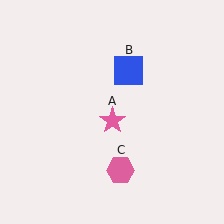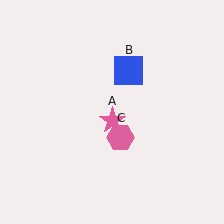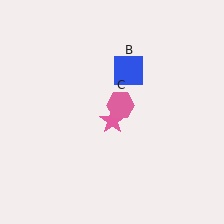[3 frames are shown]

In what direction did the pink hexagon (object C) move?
The pink hexagon (object C) moved up.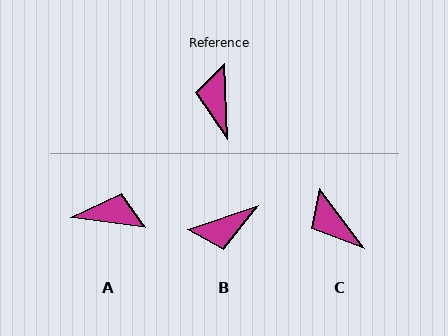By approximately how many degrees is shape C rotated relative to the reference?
Approximately 35 degrees counter-clockwise.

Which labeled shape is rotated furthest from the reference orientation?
B, about 107 degrees away.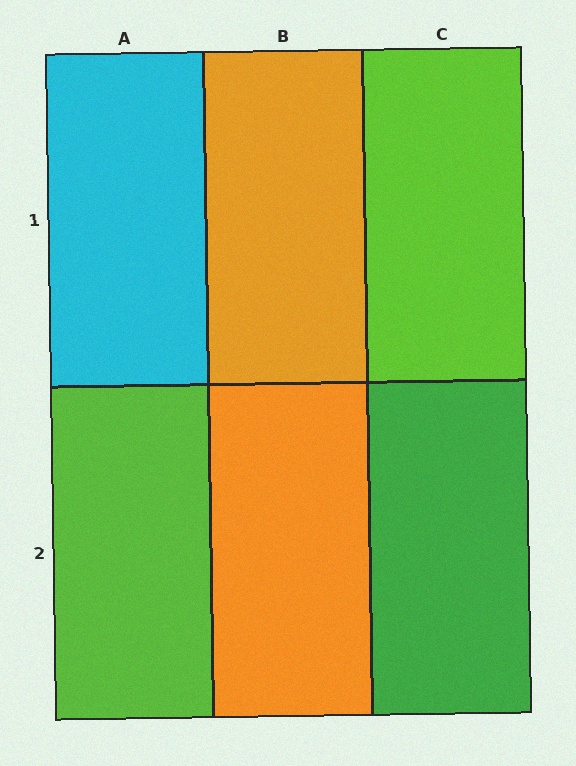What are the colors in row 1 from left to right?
Cyan, orange, lime.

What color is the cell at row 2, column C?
Green.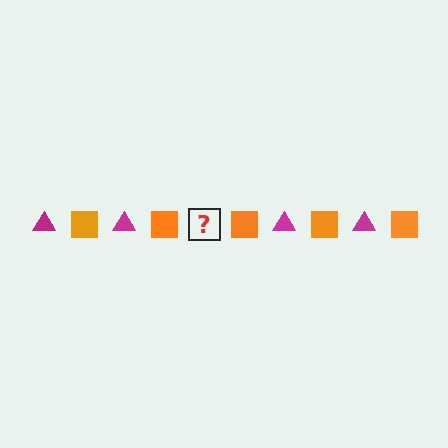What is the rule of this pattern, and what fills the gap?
The rule is that the pattern alternates between magenta triangle and orange square. The gap should be filled with a magenta triangle.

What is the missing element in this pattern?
The missing element is a magenta triangle.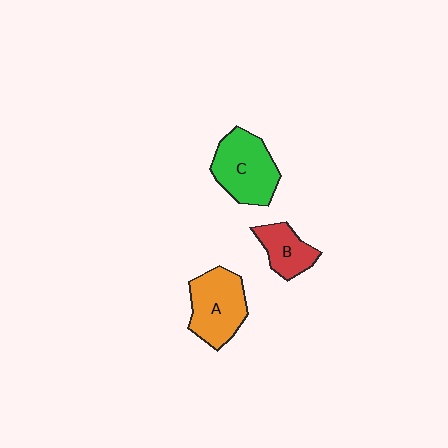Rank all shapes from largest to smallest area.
From largest to smallest: C (green), A (orange), B (red).